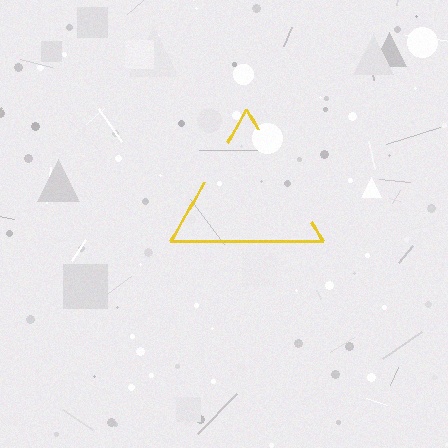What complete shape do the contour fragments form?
The contour fragments form a triangle.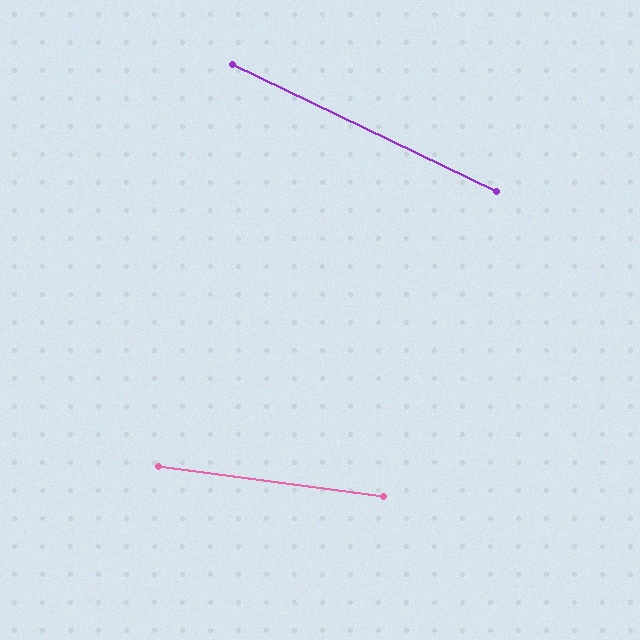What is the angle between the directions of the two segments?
Approximately 18 degrees.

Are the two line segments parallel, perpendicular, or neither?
Neither parallel nor perpendicular — they differ by about 18°.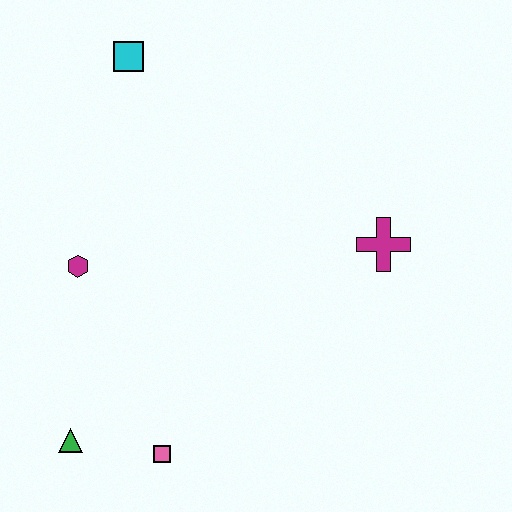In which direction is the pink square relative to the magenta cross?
The pink square is to the left of the magenta cross.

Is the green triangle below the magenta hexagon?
Yes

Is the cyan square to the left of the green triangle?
No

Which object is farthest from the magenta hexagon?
The magenta cross is farthest from the magenta hexagon.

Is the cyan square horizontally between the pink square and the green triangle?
Yes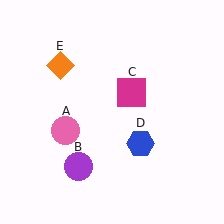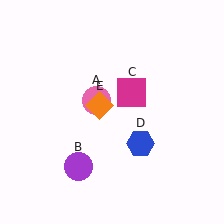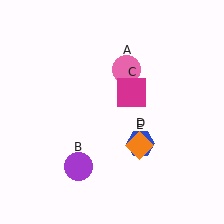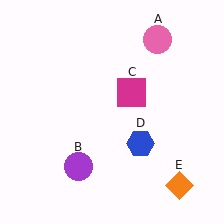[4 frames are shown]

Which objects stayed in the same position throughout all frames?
Purple circle (object B) and magenta square (object C) and blue hexagon (object D) remained stationary.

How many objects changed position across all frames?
2 objects changed position: pink circle (object A), orange diamond (object E).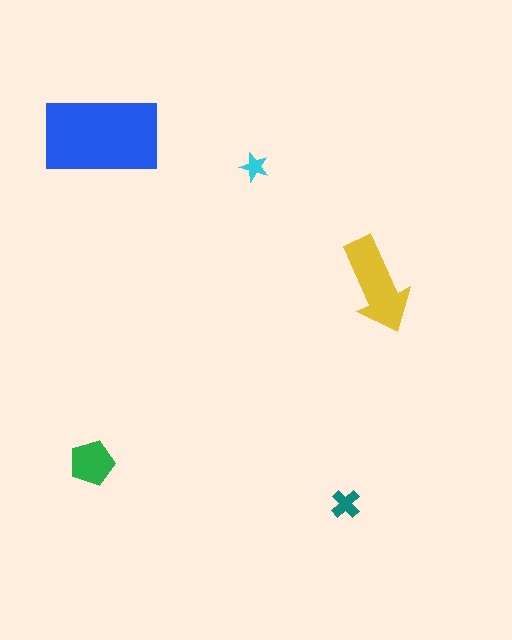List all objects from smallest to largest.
The cyan star, the teal cross, the green pentagon, the yellow arrow, the blue rectangle.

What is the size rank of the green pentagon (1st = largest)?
3rd.